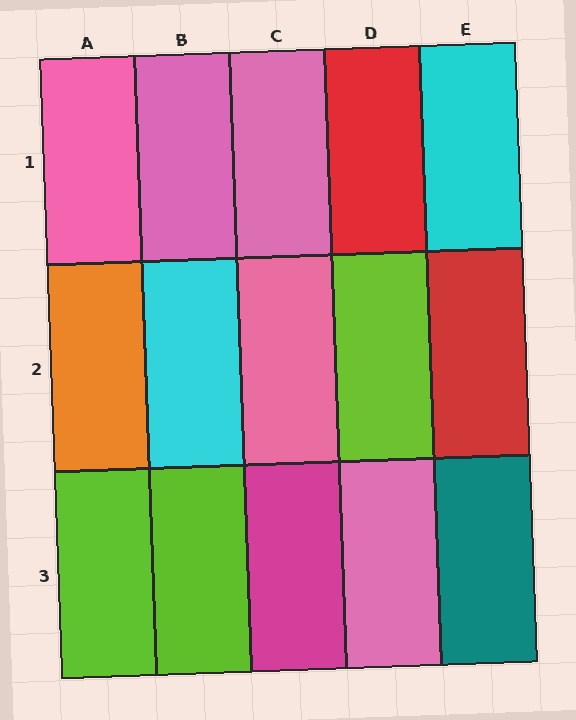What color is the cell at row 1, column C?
Pink.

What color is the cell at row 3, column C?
Magenta.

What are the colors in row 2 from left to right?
Orange, cyan, pink, lime, red.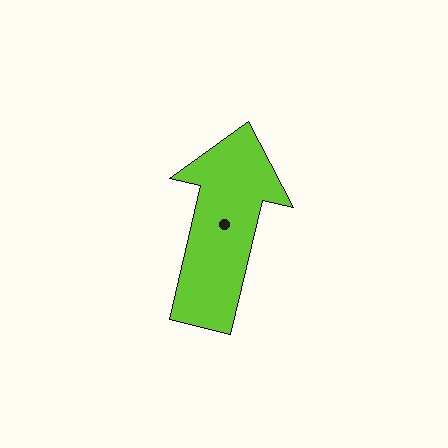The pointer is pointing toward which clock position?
Roughly 12 o'clock.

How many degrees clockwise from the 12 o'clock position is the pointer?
Approximately 13 degrees.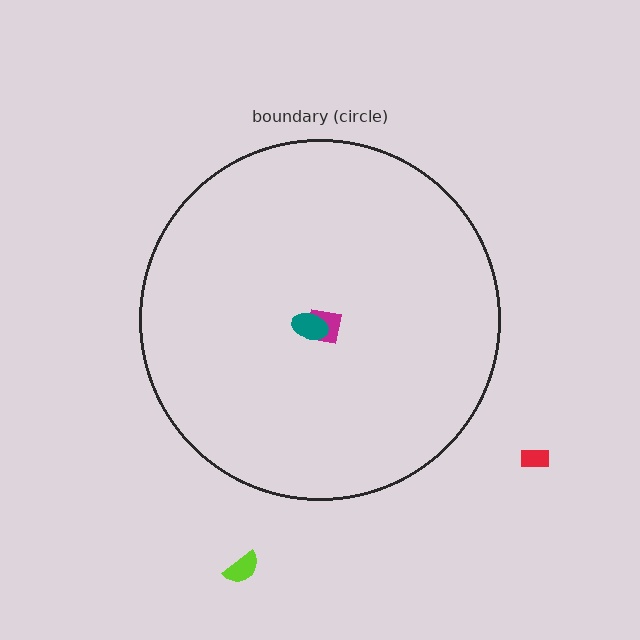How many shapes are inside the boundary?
2 inside, 2 outside.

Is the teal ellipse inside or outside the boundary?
Inside.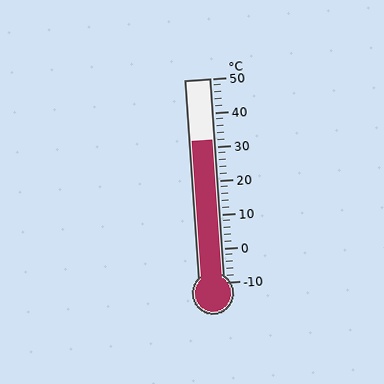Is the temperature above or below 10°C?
The temperature is above 10°C.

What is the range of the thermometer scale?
The thermometer scale ranges from -10°C to 50°C.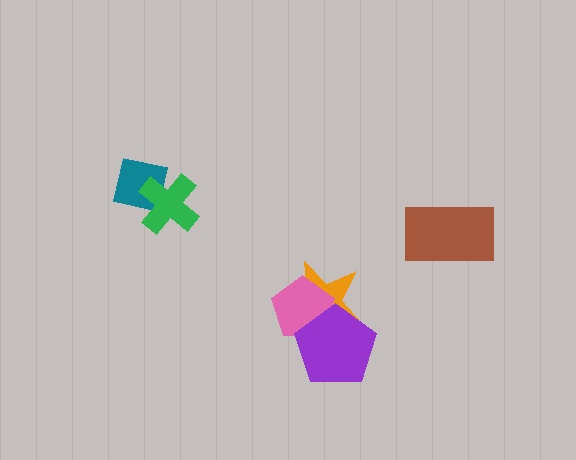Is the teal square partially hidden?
Yes, it is partially covered by another shape.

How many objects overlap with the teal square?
1 object overlaps with the teal square.